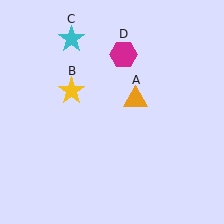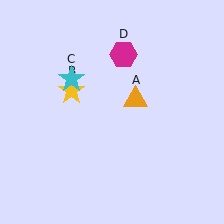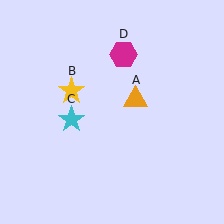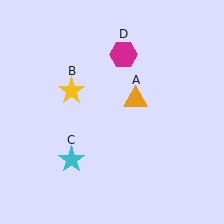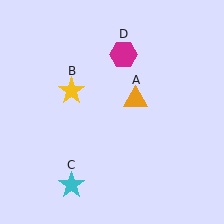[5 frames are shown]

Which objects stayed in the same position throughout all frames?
Orange triangle (object A) and yellow star (object B) and magenta hexagon (object D) remained stationary.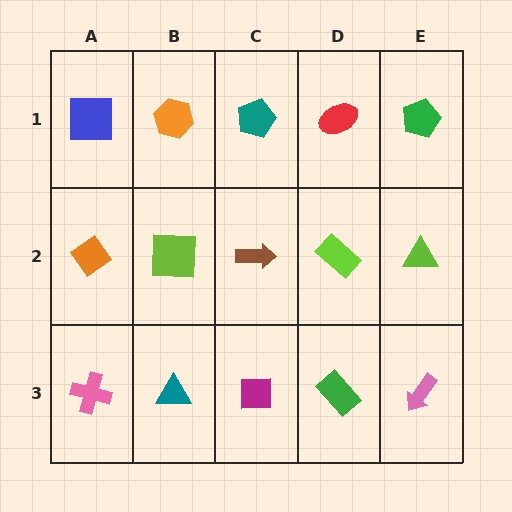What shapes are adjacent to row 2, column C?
A teal pentagon (row 1, column C), a magenta square (row 3, column C), a lime square (row 2, column B), a lime rectangle (row 2, column D).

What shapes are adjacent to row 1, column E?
A lime triangle (row 2, column E), a red ellipse (row 1, column D).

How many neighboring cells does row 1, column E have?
2.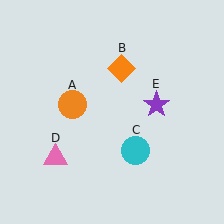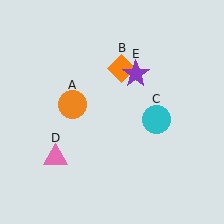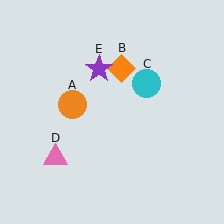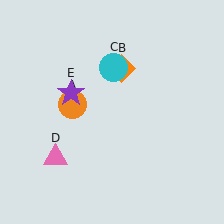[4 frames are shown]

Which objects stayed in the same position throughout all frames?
Orange circle (object A) and orange diamond (object B) and pink triangle (object D) remained stationary.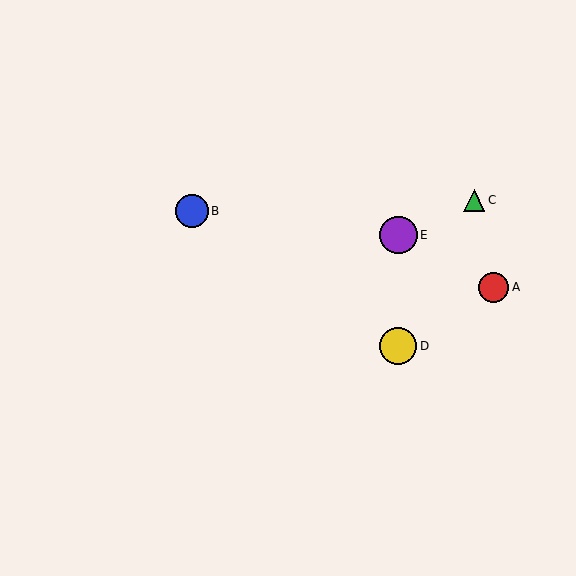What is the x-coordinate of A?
Object A is at x≈494.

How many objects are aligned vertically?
2 objects (D, E) are aligned vertically.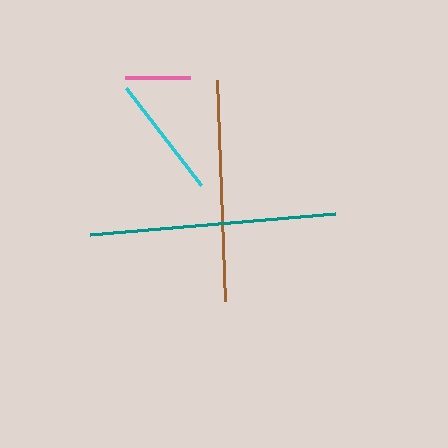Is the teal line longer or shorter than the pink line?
The teal line is longer than the pink line.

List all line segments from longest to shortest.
From longest to shortest: teal, brown, cyan, pink.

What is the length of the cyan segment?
The cyan segment is approximately 122 pixels long.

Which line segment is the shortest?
The pink line is the shortest at approximately 65 pixels.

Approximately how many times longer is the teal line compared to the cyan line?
The teal line is approximately 2.0 times the length of the cyan line.